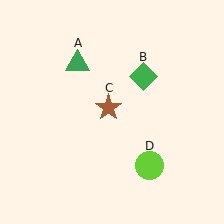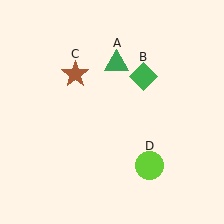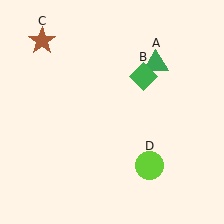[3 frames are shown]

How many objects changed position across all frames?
2 objects changed position: green triangle (object A), brown star (object C).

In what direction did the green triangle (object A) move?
The green triangle (object A) moved right.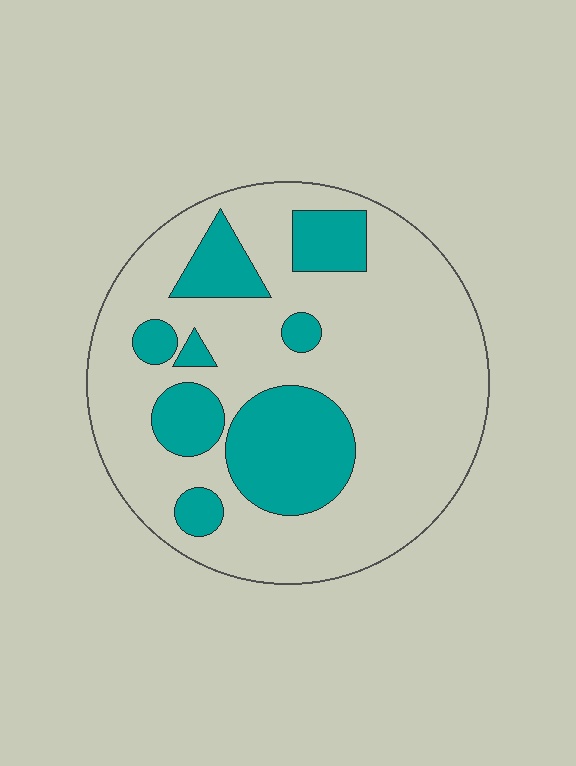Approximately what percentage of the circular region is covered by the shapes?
Approximately 25%.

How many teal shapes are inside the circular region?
8.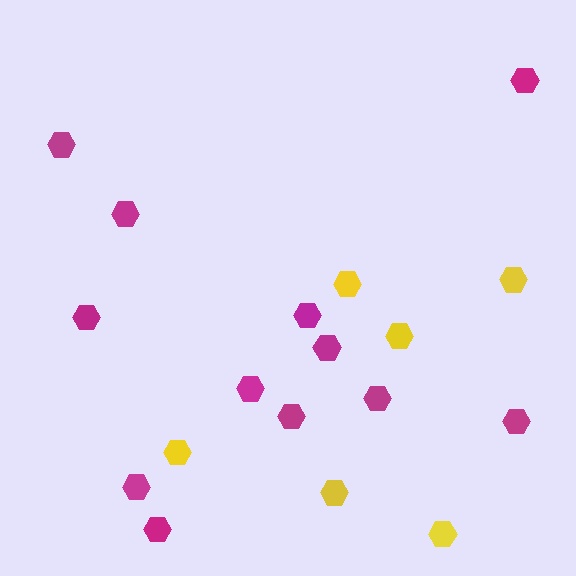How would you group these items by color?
There are 2 groups: one group of magenta hexagons (12) and one group of yellow hexagons (6).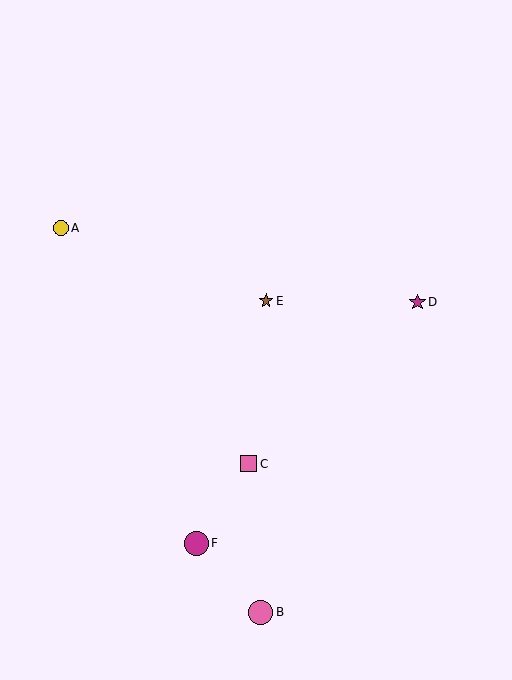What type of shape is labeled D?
Shape D is a magenta star.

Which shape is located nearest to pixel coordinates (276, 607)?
The pink circle (labeled B) at (261, 612) is nearest to that location.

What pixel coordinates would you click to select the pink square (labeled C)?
Click at (249, 464) to select the pink square C.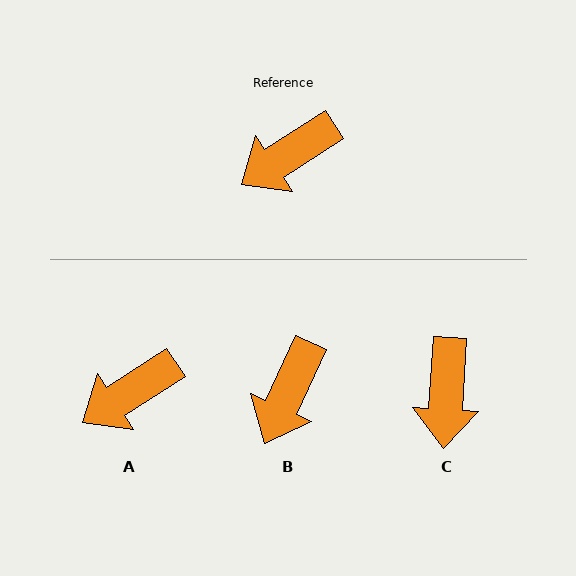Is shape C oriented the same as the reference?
No, it is off by about 54 degrees.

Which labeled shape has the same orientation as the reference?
A.